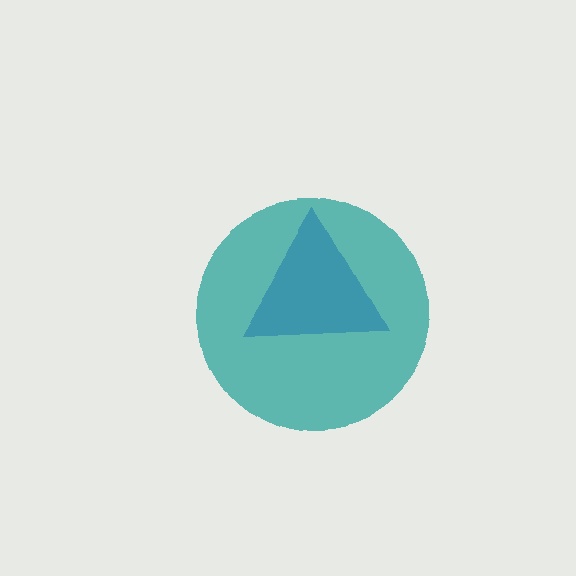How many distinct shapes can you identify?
There are 2 distinct shapes: a blue triangle, a teal circle.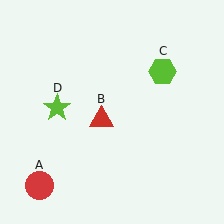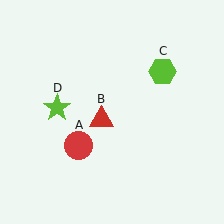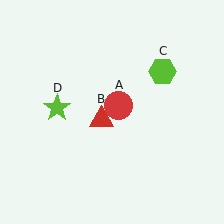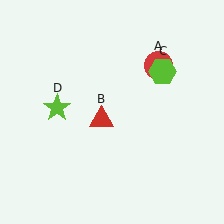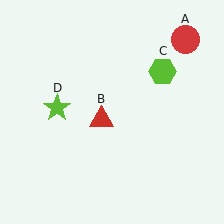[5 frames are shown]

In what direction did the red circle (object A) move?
The red circle (object A) moved up and to the right.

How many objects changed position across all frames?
1 object changed position: red circle (object A).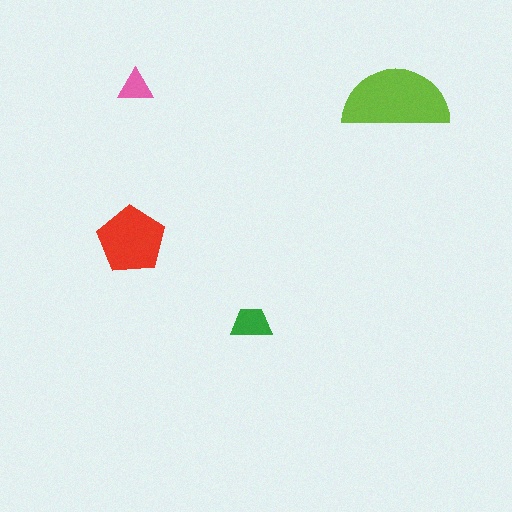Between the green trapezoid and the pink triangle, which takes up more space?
The green trapezoid.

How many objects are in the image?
There are 4 objects in the image.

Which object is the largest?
The lime semicircle.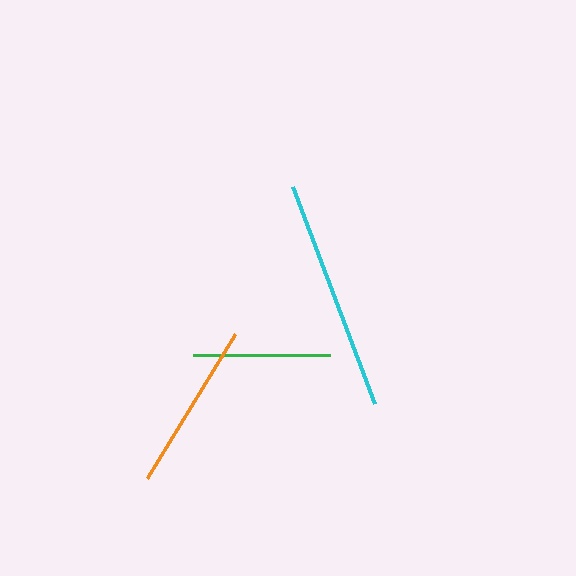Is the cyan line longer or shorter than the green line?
The cyan line is longer than the green line.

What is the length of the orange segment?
The orange segment is approximately 169 pixels long.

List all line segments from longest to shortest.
From longest to shortest: cyan, orange, green.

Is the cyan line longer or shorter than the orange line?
The cyan line is longer than the orange line.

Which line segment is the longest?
The cyan line is the longest at approximately 232 pixels.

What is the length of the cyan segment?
The cyan segment is approximately 232 pixels long.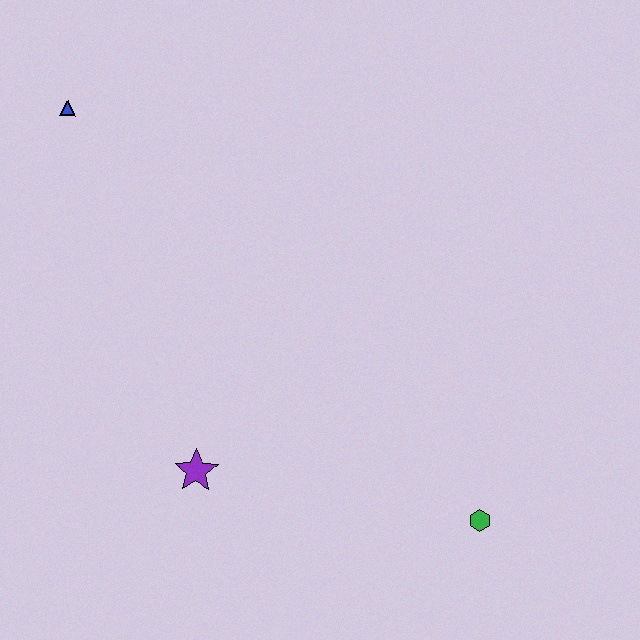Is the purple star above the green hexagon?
Yes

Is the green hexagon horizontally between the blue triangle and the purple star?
No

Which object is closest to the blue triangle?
The purple star is closest to the blue triangle.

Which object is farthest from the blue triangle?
The green hexagon is farthest from the blue triangle.